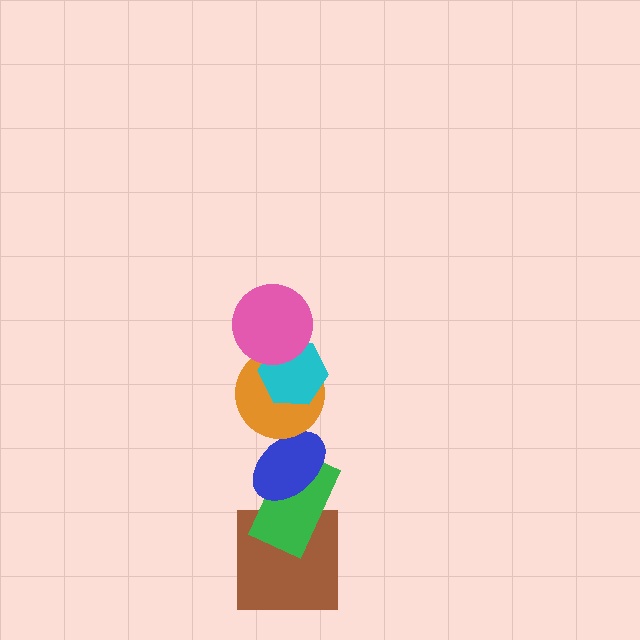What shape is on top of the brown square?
The green rectangle is on top of the brown square.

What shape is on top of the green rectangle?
The blue ellipse is on top of the green rectangle.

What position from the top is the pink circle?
The pink circle is 1st from the top.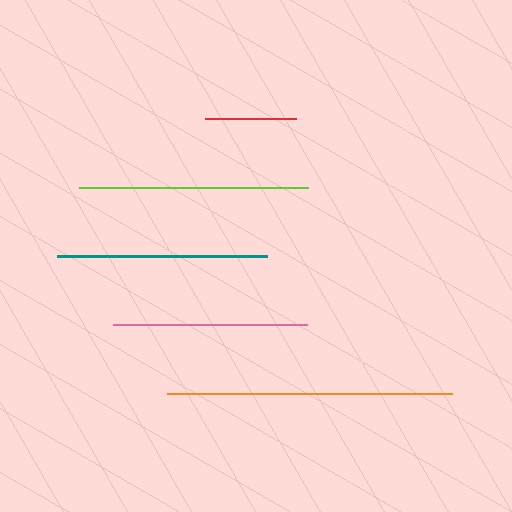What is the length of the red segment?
The red segment is approximately 91 pixels long.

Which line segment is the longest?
The orange line is the longest at approximately 286 pixels.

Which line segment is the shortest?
The red line is the shortest at approximately 91 pixels.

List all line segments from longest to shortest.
From longest to shortest: orange, lime, teal, pink, red.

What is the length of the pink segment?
The pink segment is approximately 194 pixels long.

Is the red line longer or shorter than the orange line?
The orange line is longer than the red line.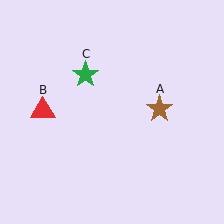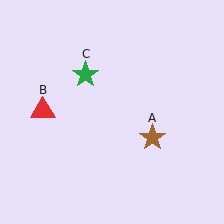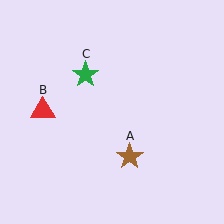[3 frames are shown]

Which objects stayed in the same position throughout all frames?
Red triangle (object B) and green star (object C) remained stationary.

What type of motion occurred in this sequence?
The brown star (object A) rotated clockwise around the center of the scene.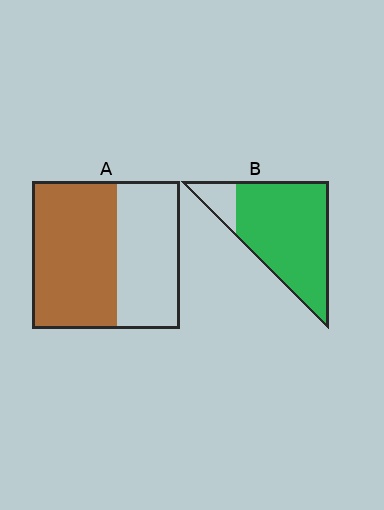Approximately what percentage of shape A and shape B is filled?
A is approximately 55% and B is approximately 85%.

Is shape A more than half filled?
Yes.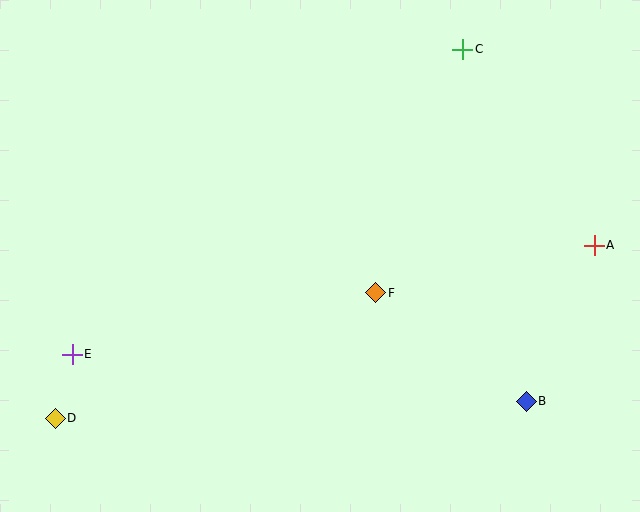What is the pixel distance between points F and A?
The distance between F and A is 224 pixels.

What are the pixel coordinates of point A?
Point A is at (594, 245).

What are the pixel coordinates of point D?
Point D is at (55, 418).